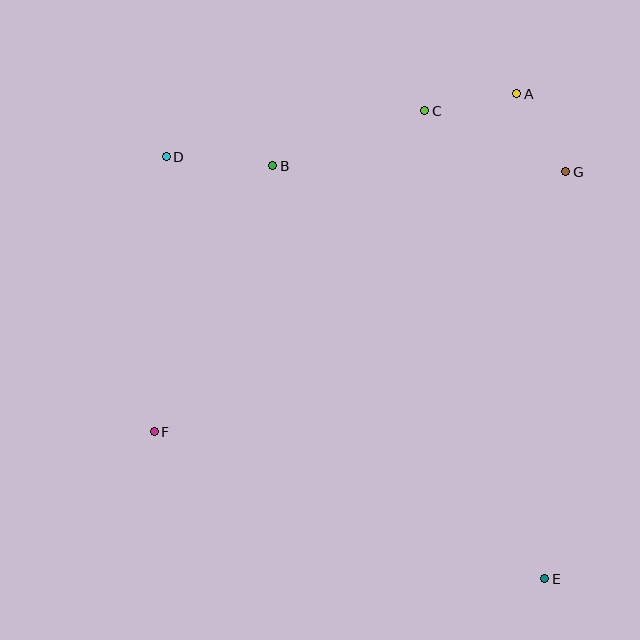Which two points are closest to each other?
Points A and G are closest to each other.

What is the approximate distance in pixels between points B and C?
The distance between B and C is approximately 162 pixels.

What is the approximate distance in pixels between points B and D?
The distance between B and D is approximately 107 pixels.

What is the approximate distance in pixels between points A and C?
The distance between A and C is approximately 93 pixels.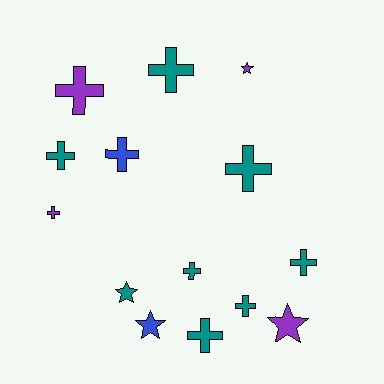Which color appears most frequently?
Teal, with 8 objects.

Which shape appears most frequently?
Cross, with 10 objects.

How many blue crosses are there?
There is 1 blue cross.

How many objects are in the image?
There are 14 objects.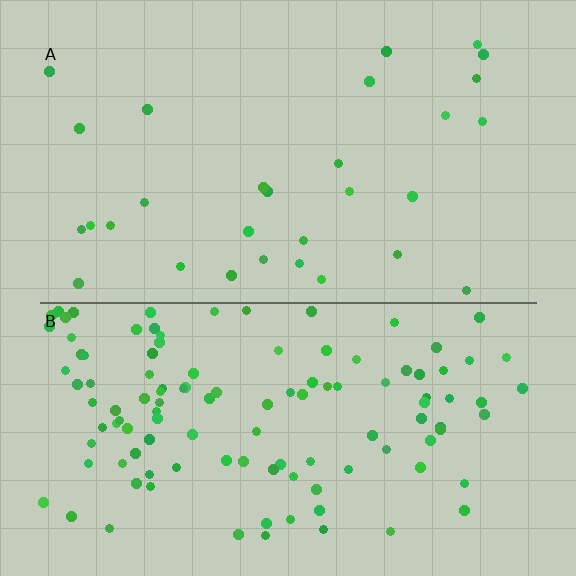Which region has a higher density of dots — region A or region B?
B (the bottom).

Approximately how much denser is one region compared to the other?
Approximately 3.9× — region B over region A.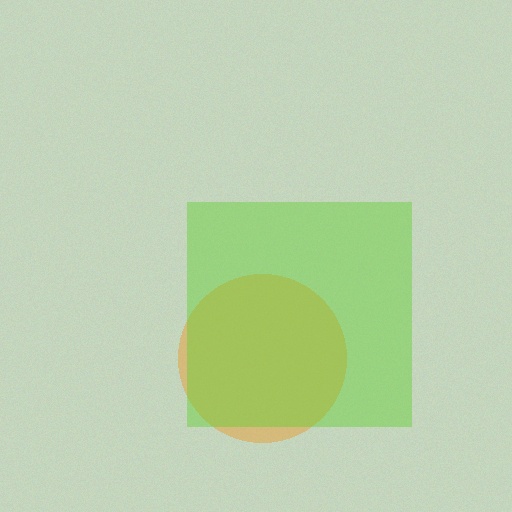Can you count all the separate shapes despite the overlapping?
Yes, there are 2 separate shapes.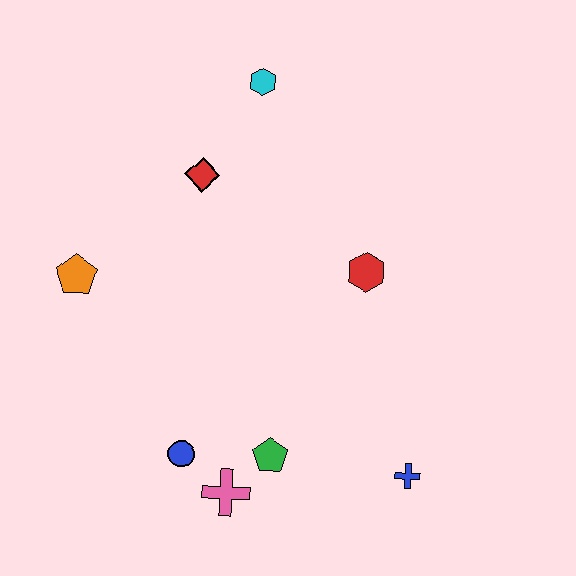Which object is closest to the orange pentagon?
The red diamond is closest to the orange pentagon.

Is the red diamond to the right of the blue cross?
No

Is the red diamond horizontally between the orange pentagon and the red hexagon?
Yes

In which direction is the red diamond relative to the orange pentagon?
The red diamond is to the right of the orange pentagon.